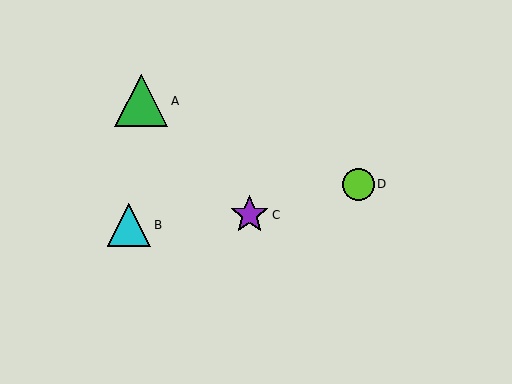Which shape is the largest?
The green triangle (labeled A) is the largest.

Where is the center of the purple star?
The center of the purple star is at (249, 215).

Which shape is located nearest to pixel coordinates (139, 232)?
The cyan triangle (labeled B) at (129, 225) is nearest to that location.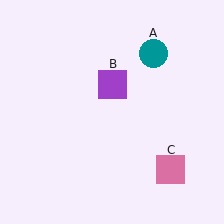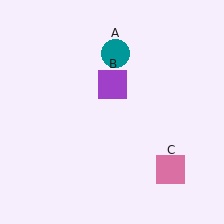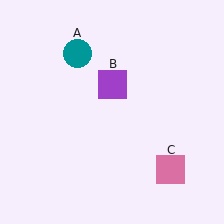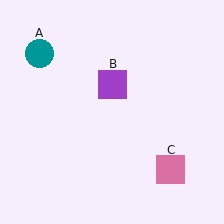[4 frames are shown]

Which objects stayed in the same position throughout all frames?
Purple square (object B) and pink square (object C) remained stationary.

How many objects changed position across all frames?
1 object changed position: teal circle (object A).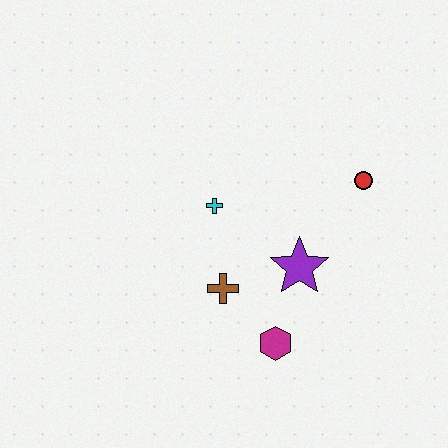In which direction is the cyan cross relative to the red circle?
The cyan cross is to the left of the red circle.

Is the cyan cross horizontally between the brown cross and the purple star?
No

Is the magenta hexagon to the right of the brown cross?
Yes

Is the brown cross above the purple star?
No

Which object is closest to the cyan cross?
The brown cross is closest to the cyan cross.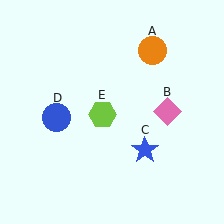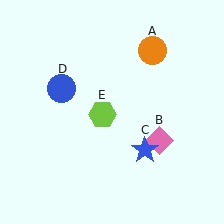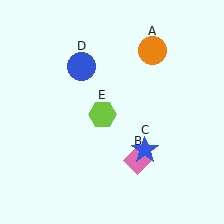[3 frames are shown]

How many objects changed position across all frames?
2 objects changed position: pink diamond (object B), blue circle (object D).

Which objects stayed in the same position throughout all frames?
Orange circle (object A) and blue star (object C) and lime hexagon (object E) remained stationary.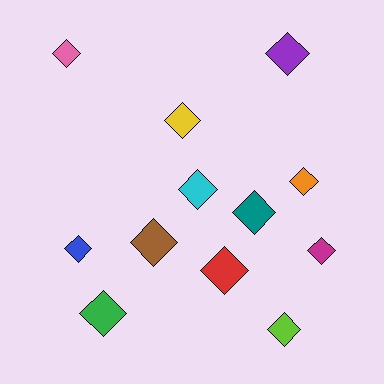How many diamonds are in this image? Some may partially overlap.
There are 12 diamonds.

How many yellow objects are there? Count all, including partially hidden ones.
There is 1 yellow object.